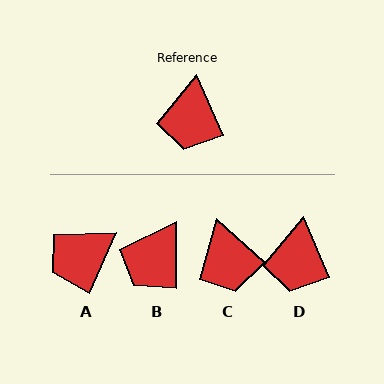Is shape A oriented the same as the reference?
No, it is off by about 48 degrees.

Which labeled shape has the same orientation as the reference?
D.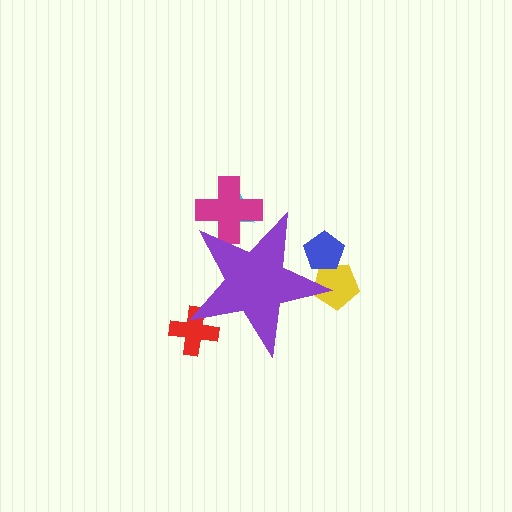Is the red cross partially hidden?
Yes, the red cross is partially hidden behind the purple star.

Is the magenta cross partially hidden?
Yes, the magenta cross is partially hidden behind the purple star.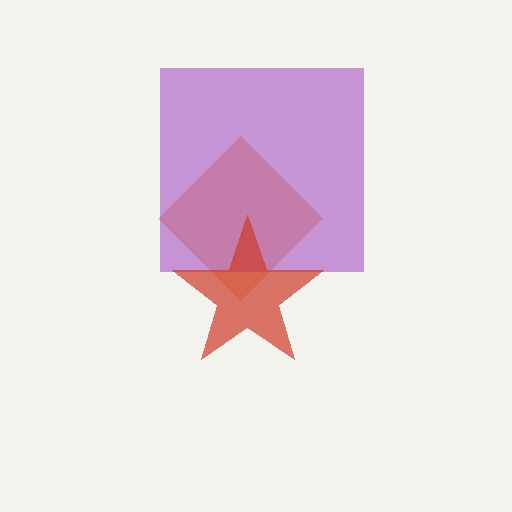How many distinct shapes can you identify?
There are 3 distinct shapes: an orange diamond, a purple square, a red star.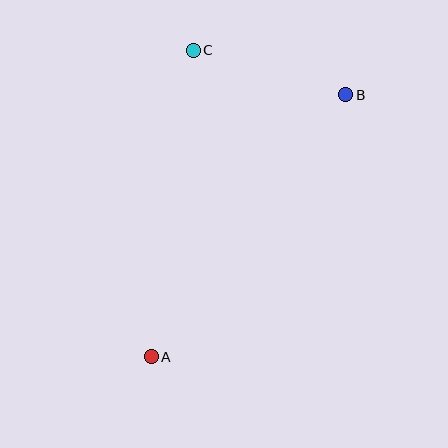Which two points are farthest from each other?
Points A and B are farthest from each other.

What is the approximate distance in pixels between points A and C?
The distance between A and C is approximately 310 pixels.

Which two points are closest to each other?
Points B and C are closest to each other.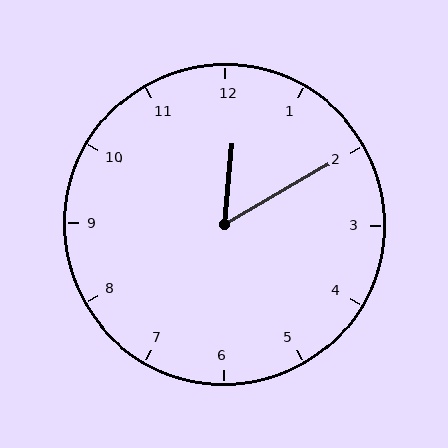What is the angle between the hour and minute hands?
Approximately 55 degrees.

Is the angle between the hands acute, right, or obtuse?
It is acute.